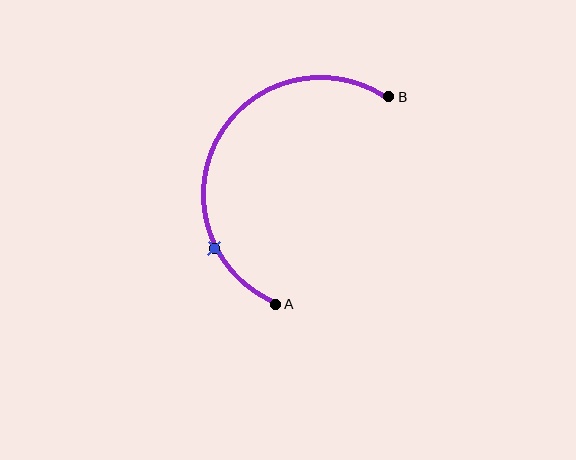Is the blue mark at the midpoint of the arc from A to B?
No. The blue mark lies on the arc but is closer to endpoint A. The arc midpoint would be at the point on the curve equidistant along the arc from both A and B.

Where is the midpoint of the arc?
The arc midpoint is the point on the curve farthest from the straight line joining A and B. It sits to the left of that line.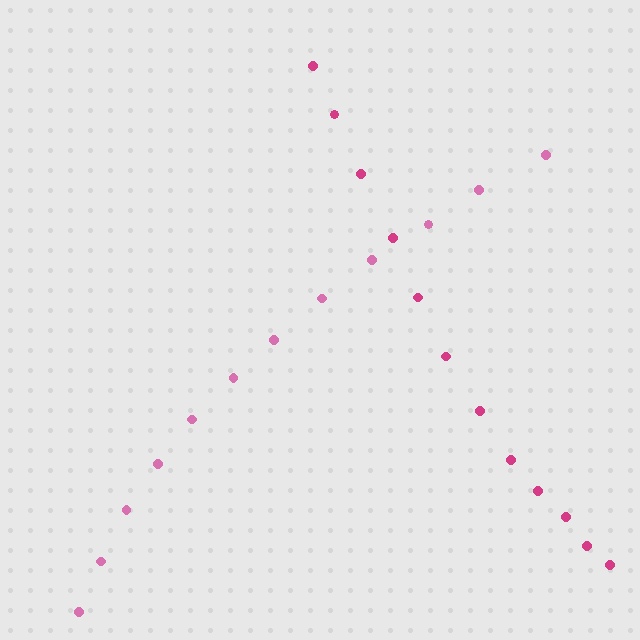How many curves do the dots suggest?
There are 2 distinct paths.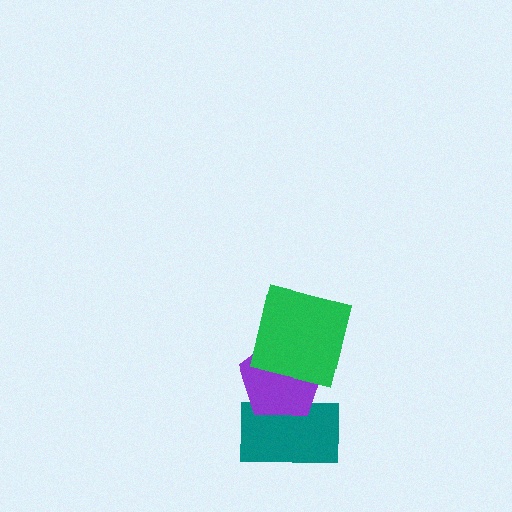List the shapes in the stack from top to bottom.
From top to bottom: the green square, the purple pentagon, the teal rectangle.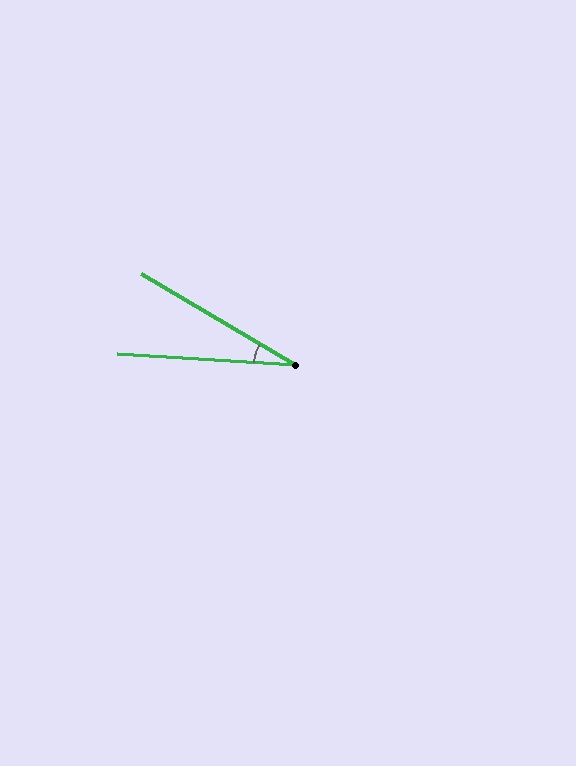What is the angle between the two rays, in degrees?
Approximately 27 degrees.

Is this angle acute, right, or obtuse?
It is acute.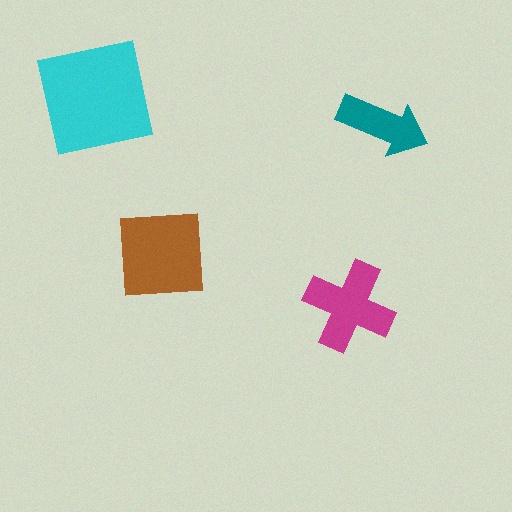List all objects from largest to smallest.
The cyan square, the brown square, the magenta cross, the teal arrow.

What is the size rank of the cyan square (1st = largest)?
1st.